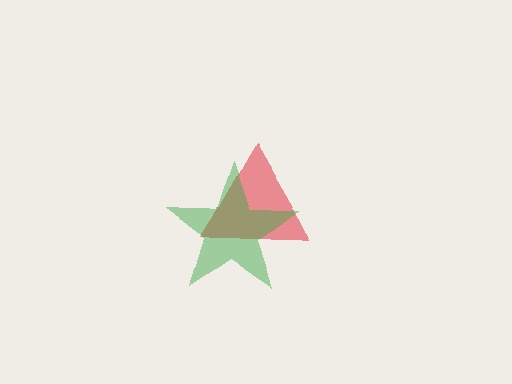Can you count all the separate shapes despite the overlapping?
Yes, there are 2 separate shapes.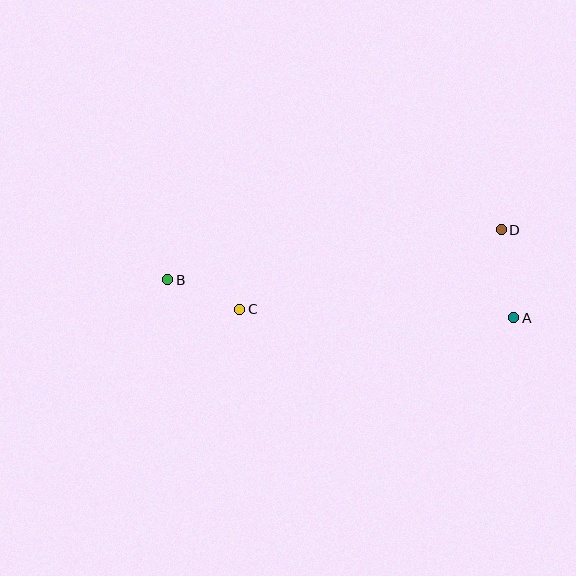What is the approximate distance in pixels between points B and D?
The distance between B and D is approximately 337 pixels.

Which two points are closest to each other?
Points B and C are closest to each other.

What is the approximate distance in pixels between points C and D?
The distance between C and D is approximately 273 pixels.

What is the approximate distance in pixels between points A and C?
The distance between A and C is approximately 274 pixels.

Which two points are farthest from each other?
Points A and B are farthest from each other.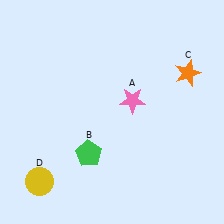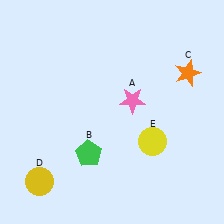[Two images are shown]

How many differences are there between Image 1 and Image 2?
There is 1 difference between the two images.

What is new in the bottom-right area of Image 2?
A yellow circle (E) was added in the bottom-right area of Image 2.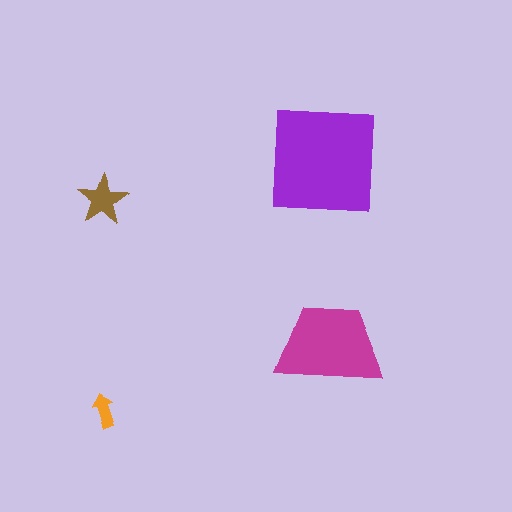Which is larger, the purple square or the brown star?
The purple square.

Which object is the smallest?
The orange arrow.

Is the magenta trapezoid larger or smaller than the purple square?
Smaller.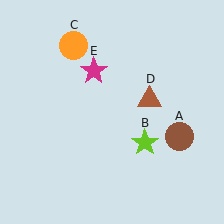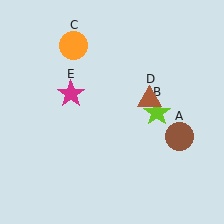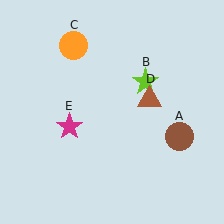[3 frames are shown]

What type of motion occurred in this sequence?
The lime star (object B), magenta star (object E) rotated counterclockwise around the center of the scene.